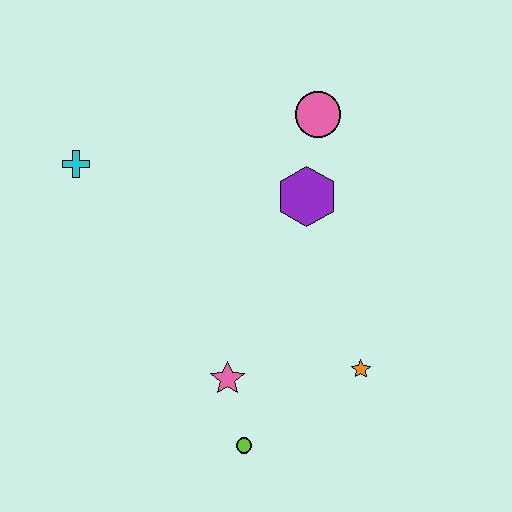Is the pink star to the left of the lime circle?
Yes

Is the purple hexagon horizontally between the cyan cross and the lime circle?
No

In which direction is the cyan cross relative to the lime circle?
The cyan cross is above the lime circle.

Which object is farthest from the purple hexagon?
The lime circle is farthest from the purple hexagon.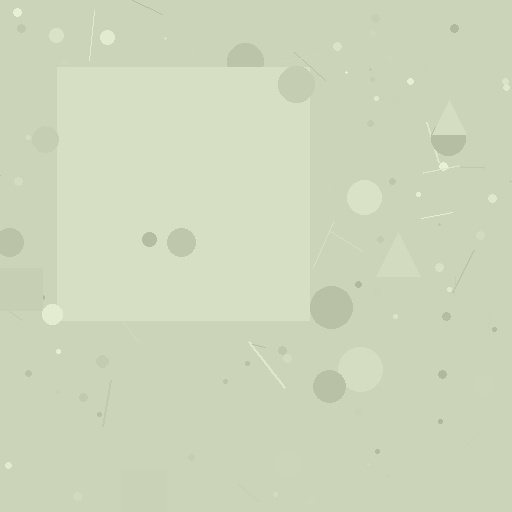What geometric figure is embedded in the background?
A square is embedded in the background.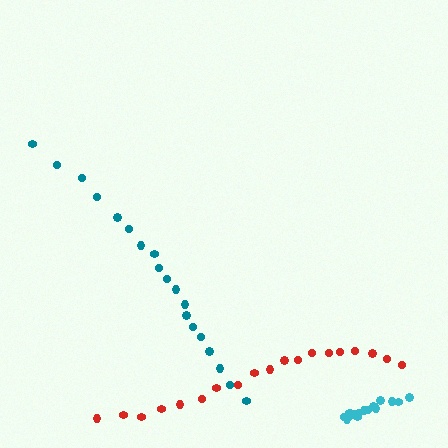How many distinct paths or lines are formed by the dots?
There are 3 distinct paths.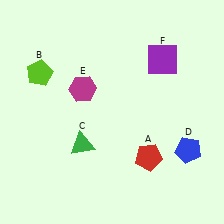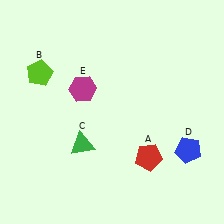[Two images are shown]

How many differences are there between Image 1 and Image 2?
There is 1 difference between the two images.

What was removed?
The purple square (F) was removed in Image 2.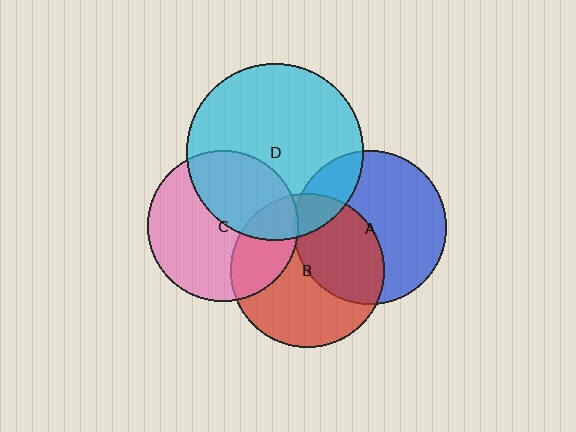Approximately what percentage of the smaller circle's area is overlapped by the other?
Approximately 25%.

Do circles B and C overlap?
Yes.